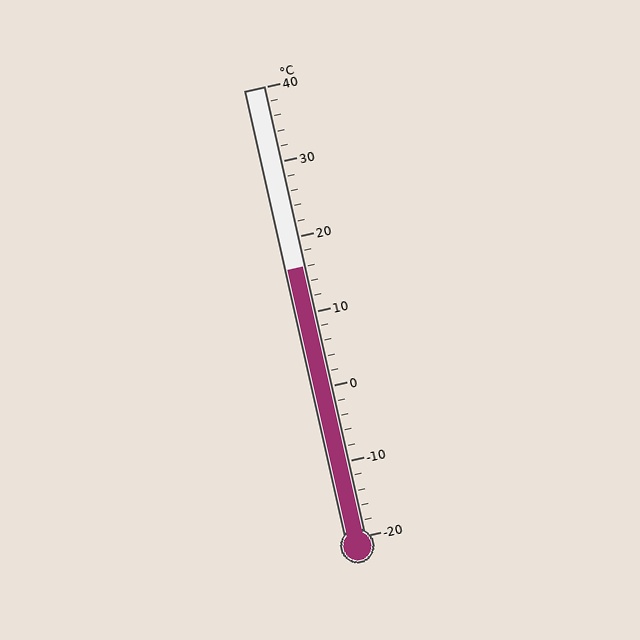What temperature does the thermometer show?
The thermometer shows approximately 16°C.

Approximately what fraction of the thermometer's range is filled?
The thermometer is filled to approximately 60% of its range.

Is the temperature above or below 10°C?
The temperature is above 10°C.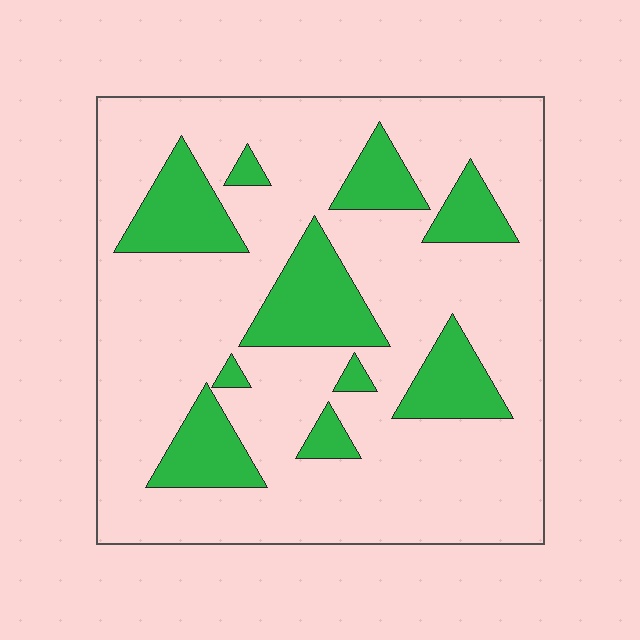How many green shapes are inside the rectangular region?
10.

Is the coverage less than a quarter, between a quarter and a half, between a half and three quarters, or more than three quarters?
Less than a quarter.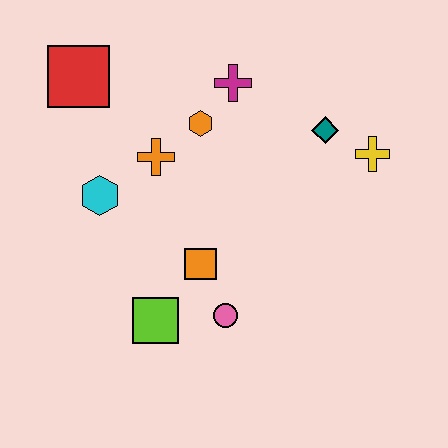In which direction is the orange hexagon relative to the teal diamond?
The orange hexagon is to the left of the teal diamond.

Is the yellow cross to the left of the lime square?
No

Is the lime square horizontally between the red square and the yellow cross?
Yes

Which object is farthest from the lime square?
The yellow cross is farthest from the lime square.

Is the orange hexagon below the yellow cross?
No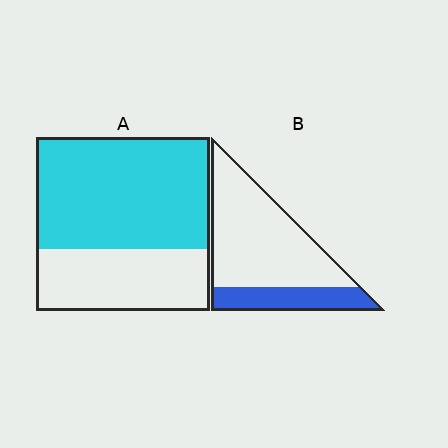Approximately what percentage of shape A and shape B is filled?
A is approximately 65% and B is approximately 25%.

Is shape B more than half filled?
No.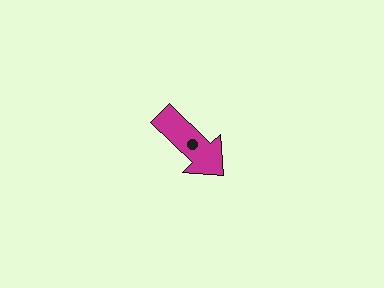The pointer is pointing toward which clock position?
Roughly 4 o'clock.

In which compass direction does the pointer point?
Southeast.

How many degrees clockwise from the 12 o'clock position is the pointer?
Approximately 135 degrees.